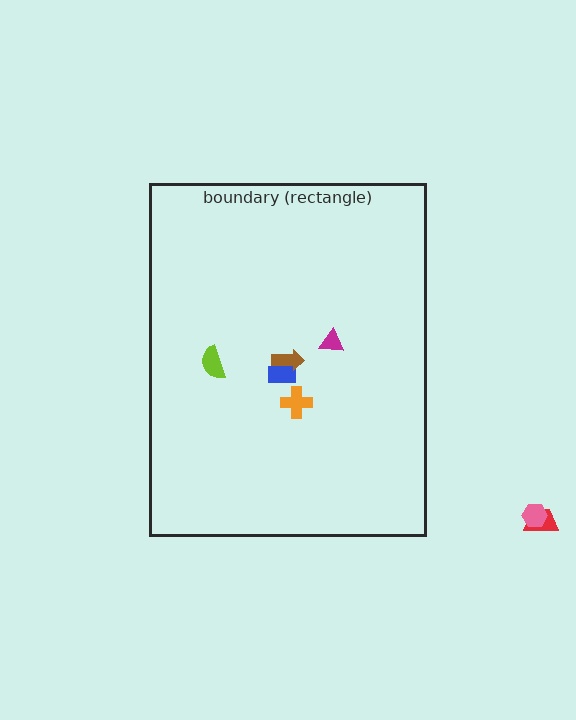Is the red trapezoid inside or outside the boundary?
Outside.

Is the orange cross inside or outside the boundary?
Inside.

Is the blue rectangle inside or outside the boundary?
Inside.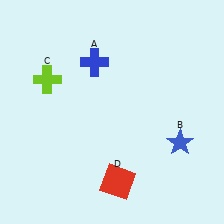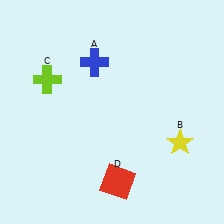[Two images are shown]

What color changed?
The star (B) changed from blue in Image 1 to yellow in Image 2.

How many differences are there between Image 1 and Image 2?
There is 1 difference between the two images.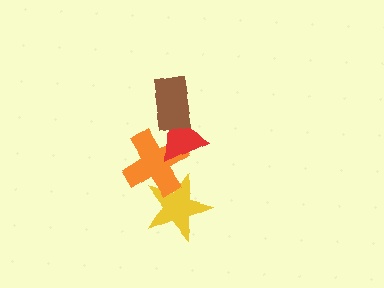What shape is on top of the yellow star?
The orange cross is on top of the yellow star.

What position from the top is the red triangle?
The red triangle is 2nd from the top.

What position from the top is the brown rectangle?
The brown rectangle is 1st from the top.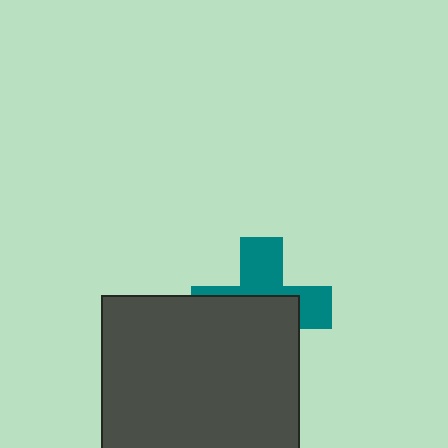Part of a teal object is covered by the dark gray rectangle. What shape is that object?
It is a cross.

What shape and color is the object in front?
The object in front is a dark gray rectangle.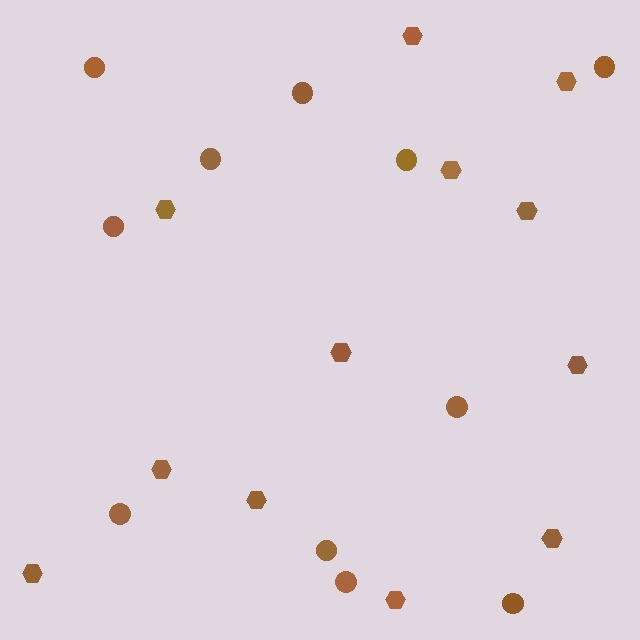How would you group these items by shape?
There are 2 groups: one group of hexagons (12) and one group of circles (11).